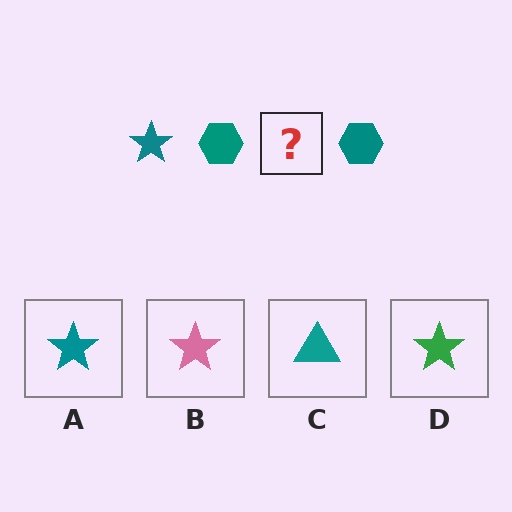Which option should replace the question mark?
Option A.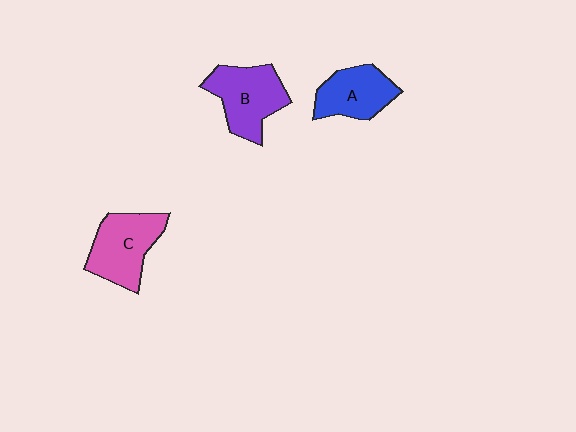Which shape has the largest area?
Shape B (purple).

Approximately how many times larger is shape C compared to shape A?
Approximately 1.2 times.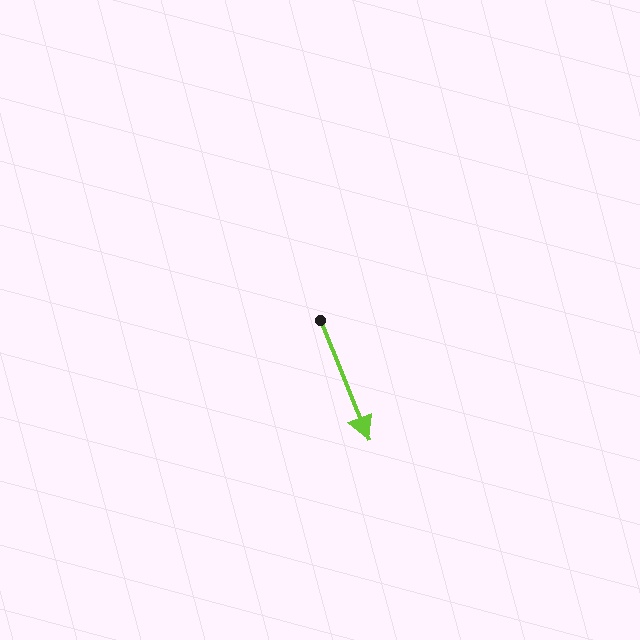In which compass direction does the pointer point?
South.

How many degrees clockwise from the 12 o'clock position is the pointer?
Approximately 158 degrees.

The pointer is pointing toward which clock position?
Roughly 5 o'clock.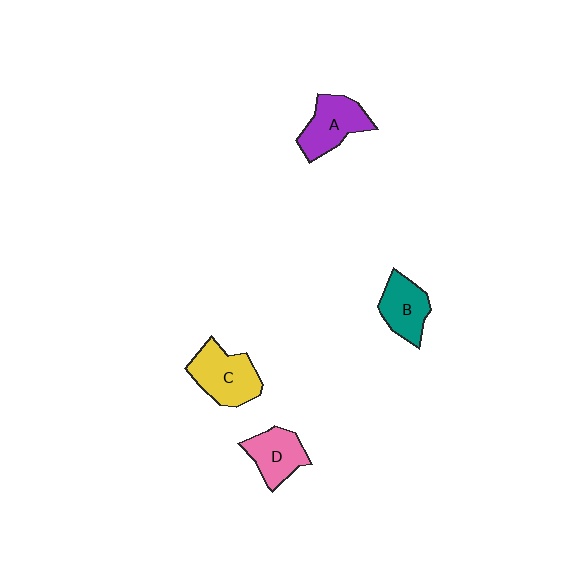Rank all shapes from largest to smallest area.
From largest to smallest: C (yellow), A (purple), D (pink), B (teal).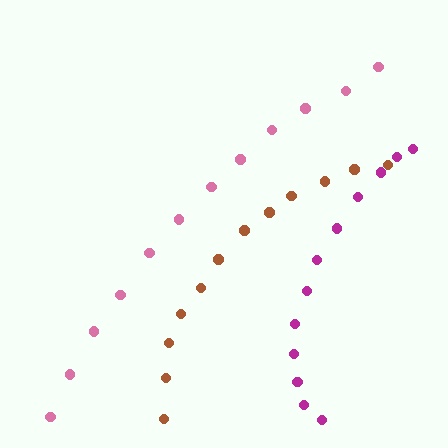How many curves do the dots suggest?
There are 3 distinct paths.